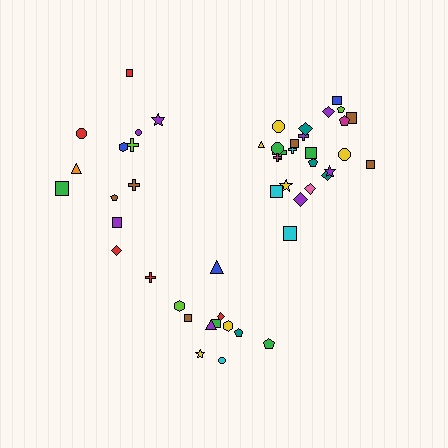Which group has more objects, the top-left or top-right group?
The top-right group.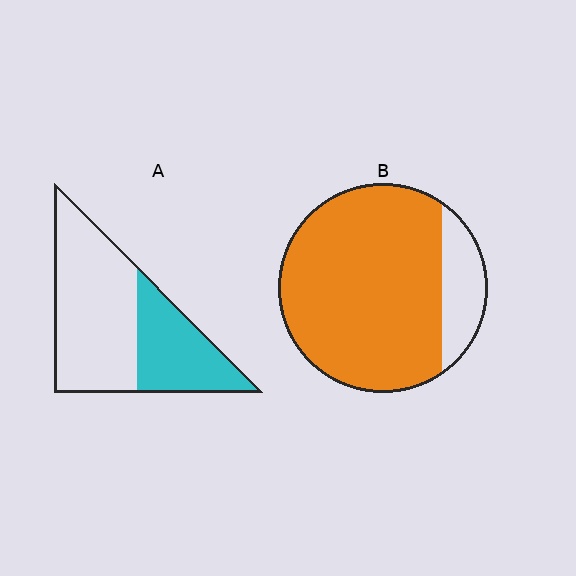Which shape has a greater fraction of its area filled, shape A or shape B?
Shape B.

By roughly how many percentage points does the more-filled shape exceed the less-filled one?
By roughly 45 percentage points (B over A).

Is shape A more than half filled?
No.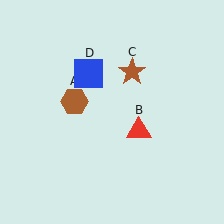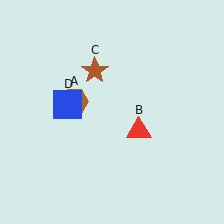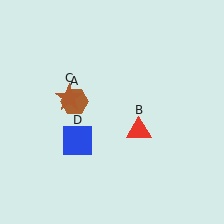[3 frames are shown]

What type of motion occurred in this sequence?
The brown star (object C), blue square (object D) rotated counterclockwise around the center of the scene.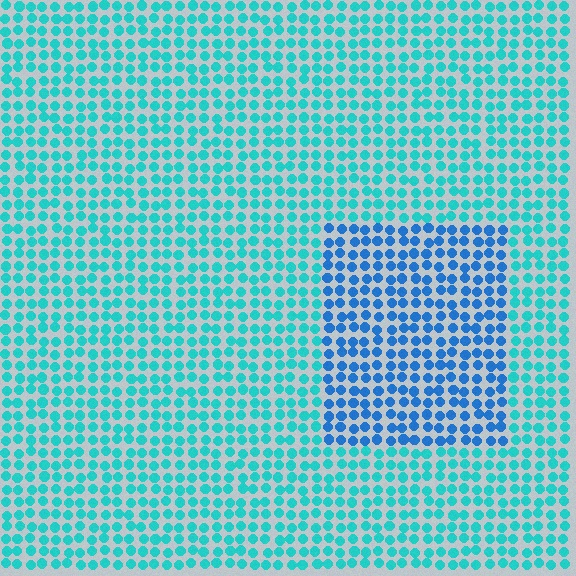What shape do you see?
I see a rectangle.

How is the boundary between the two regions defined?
The boundary is defined purely by a slight shift in hue (about 34 degrees). Spacing, size, and orientation are identical on both sides.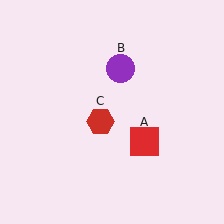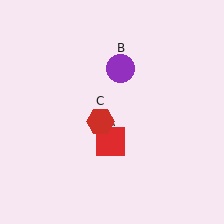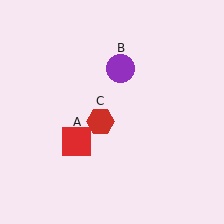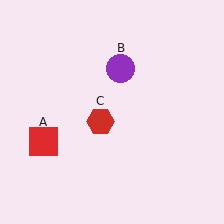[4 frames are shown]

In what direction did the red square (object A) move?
The red square (object A) moved left.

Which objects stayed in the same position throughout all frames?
Purple circle (object B) and red hexagon (object C) remained stationary.